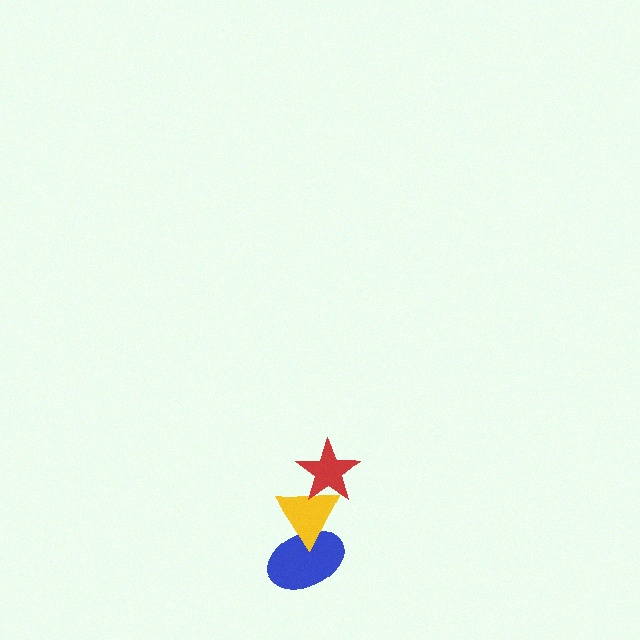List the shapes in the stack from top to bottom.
From top to bottom: the red star, the yellow triangle, the blue ellipse.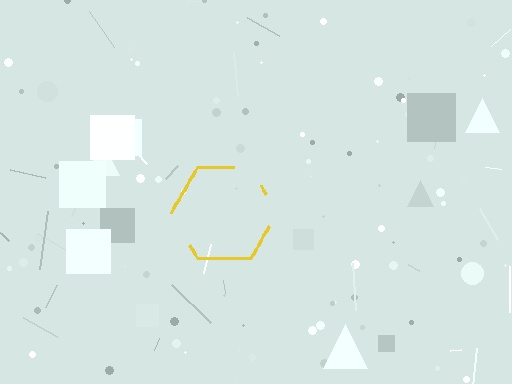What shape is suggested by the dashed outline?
The dashed outline suggests a hexagon.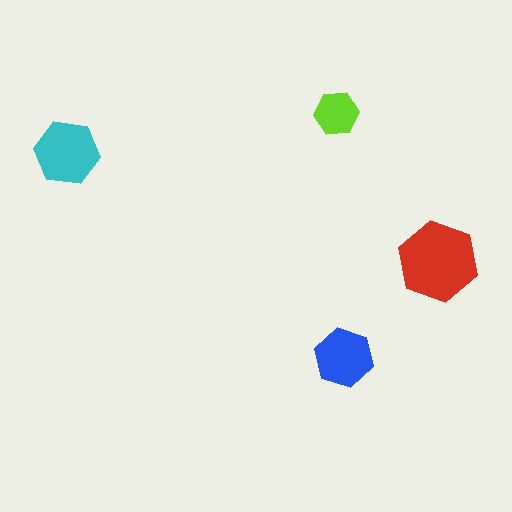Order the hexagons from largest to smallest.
the red one, the cyan one, the blue one, the lime one.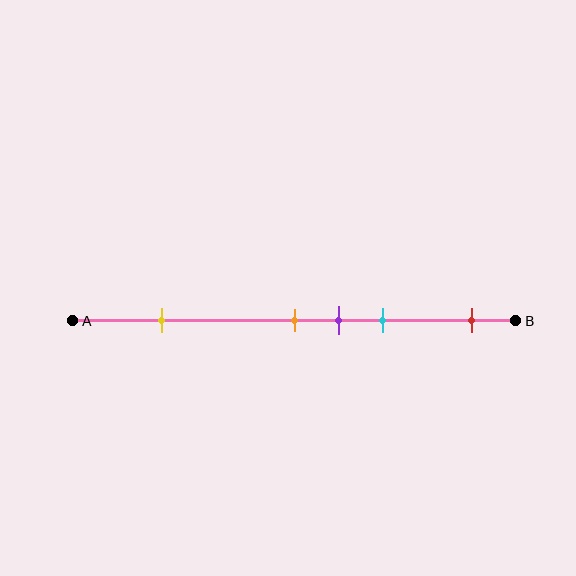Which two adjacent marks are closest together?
The orange and purple marks are the closest adjacent pair.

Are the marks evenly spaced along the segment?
No, the marks are not evenly spaced.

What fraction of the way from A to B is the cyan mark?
The cyan mark is approximately 70% (0.7) of the way from A to B.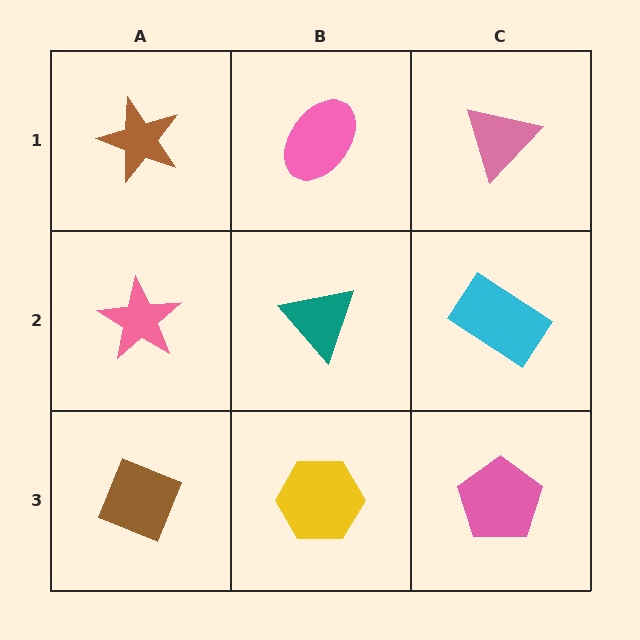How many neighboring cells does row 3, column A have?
2.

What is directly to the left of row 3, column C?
A yellow hexagon.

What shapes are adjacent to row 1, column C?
A cyan rectangle (row 2, column C), a pink ellipse (row 1, column B).